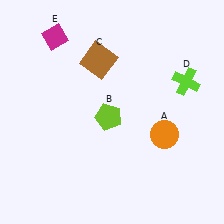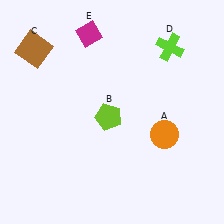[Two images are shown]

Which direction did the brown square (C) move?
The brown square (C) moved left.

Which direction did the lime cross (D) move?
The lime cross (D) moved up.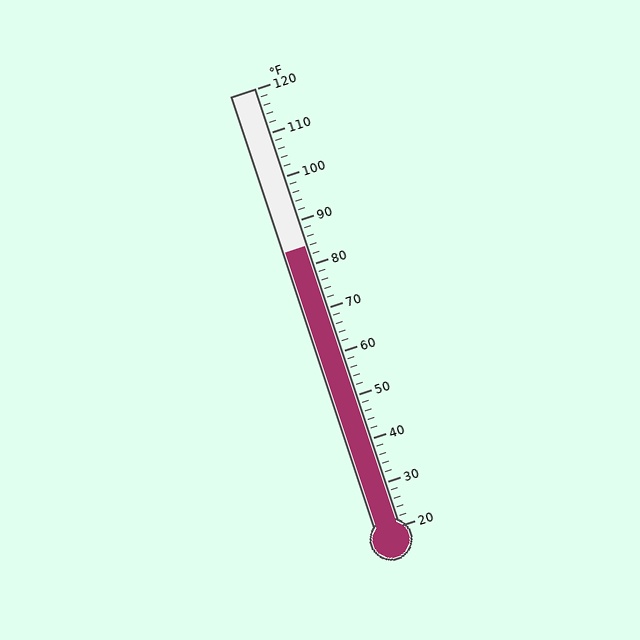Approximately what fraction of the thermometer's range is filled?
The thermometer is filled to approximately 65% of its range.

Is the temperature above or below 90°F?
The temperature is below 90°F.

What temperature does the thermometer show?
The thermometer shows approximately 84°F.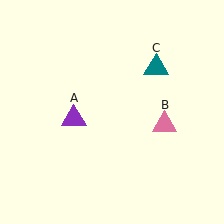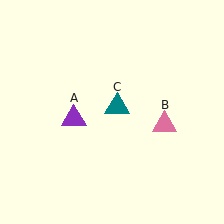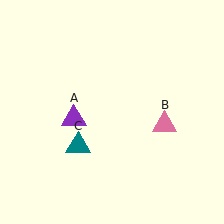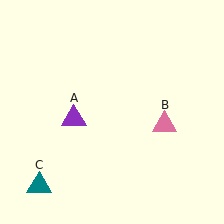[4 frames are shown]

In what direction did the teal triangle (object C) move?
The teal triangle (object C) moved down and to the left.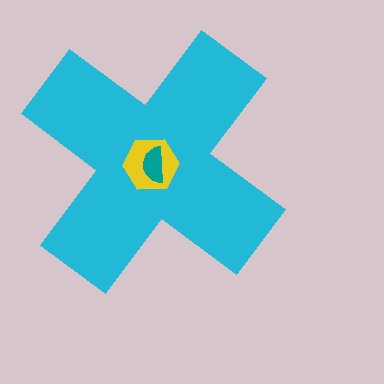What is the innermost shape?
The teal semicircle.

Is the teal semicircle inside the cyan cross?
Yes.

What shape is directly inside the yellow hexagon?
The teal semicircle.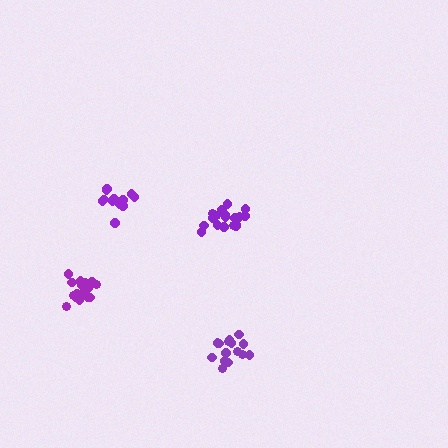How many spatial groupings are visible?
There are 4 spatial groupings.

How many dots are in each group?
Group 1: 15 dots, Group 2: 13 dots, Group 3: 18 dots, Group 4: 18 dots (64 total).